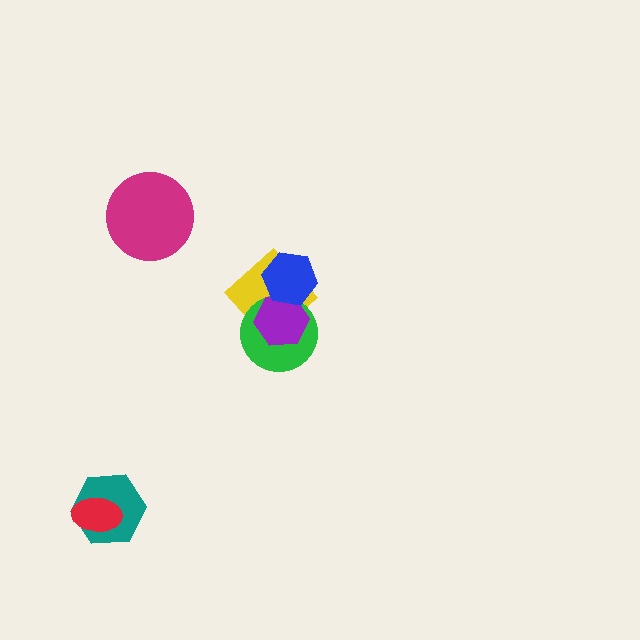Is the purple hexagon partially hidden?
Yes, it is partially covered by another shape.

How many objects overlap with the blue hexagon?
3 objects overlap with the blue hexagon.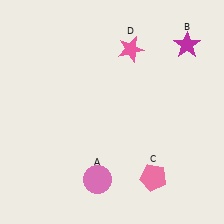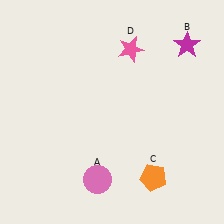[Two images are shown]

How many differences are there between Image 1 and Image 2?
There is 1 difference between the two images.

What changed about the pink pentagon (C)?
In Image 1, C is pink. In Image 2, it changed to orange.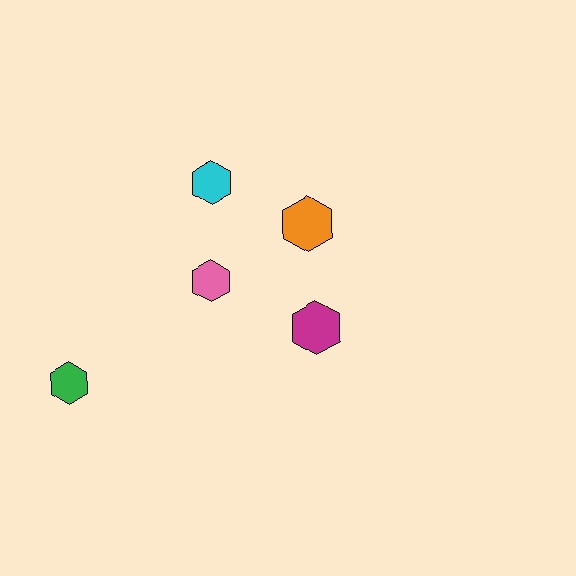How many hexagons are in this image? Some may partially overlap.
There are 5 hexagons.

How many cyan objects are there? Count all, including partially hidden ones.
There is 1 cyan object.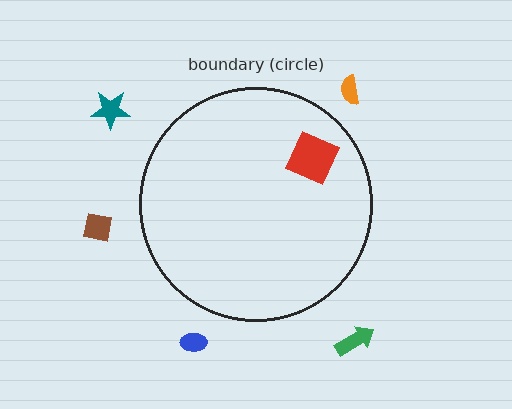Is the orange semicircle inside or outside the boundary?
Outside.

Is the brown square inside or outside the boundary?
Outside.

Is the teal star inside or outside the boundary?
Outside.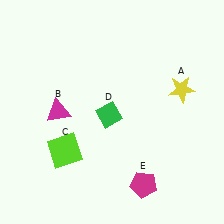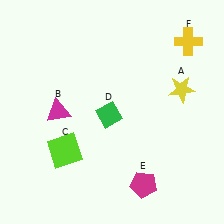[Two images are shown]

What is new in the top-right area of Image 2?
A yellow cross (F) was added in the top-right area of Image 2.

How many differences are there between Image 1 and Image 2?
There is 1 difference between the two images.